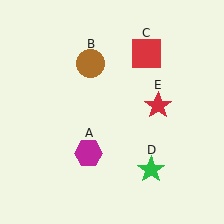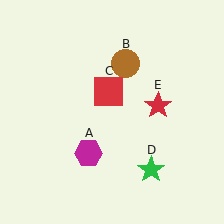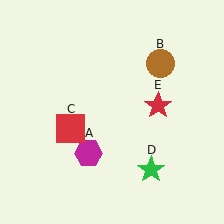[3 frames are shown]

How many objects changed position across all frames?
2 objects changed position: brown circle (object B), red square (object C).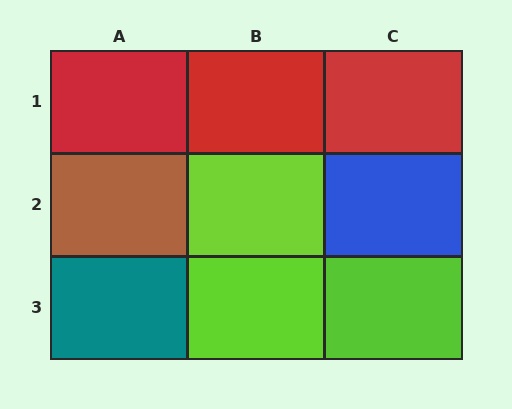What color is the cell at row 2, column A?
Brown.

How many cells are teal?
1 cell is teal.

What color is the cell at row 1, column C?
Red.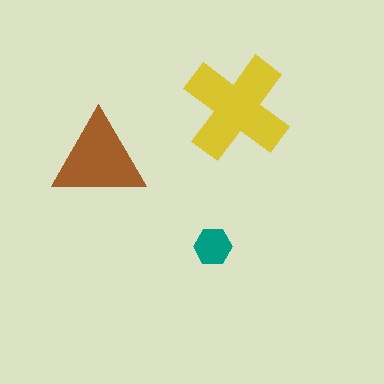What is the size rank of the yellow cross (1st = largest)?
1st.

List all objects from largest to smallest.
The yellow cross, the brown triangle, the teal hexagon.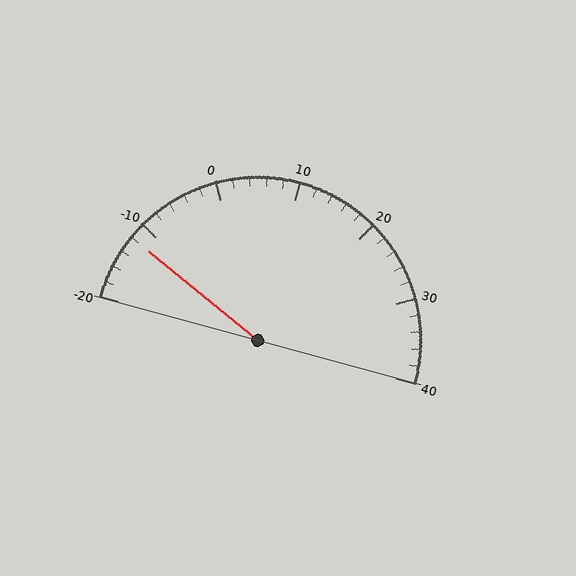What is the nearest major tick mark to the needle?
The nearest major tick mark is -10.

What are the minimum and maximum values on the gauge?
The gauge ranges from -20 to 40.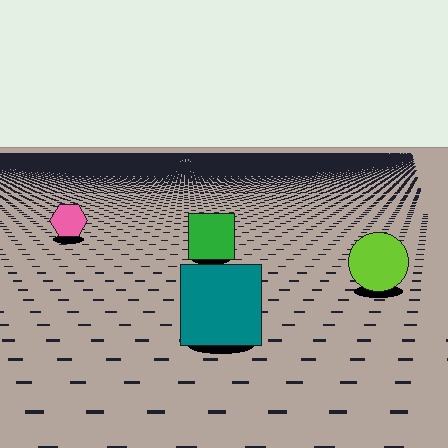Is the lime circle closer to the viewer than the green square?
Yes. The lime circle is closer — you can tell from the texture gradient: the ground texture is coarser near it.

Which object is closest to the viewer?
The teal square is closest. The texture marks near it are larger and more spread out.